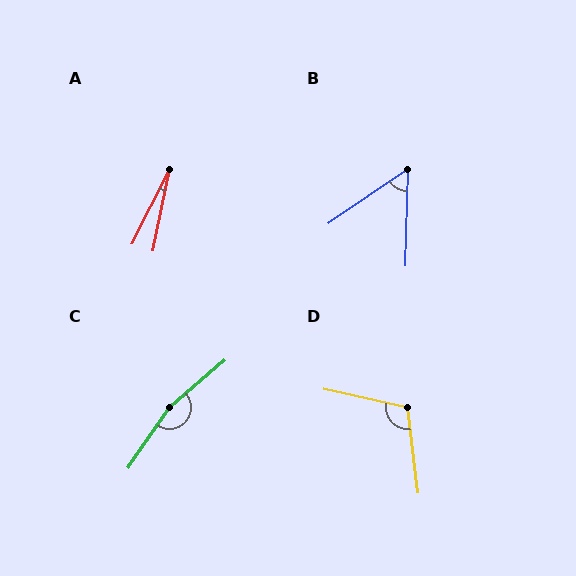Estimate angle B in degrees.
Approximately 54 degrees.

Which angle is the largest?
C, at approximately 165 degrees.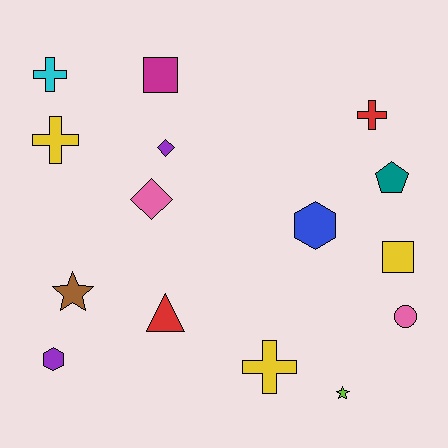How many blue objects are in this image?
There is 1 blue object.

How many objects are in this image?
There are 15 objects.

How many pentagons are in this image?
There is 1 pentagon.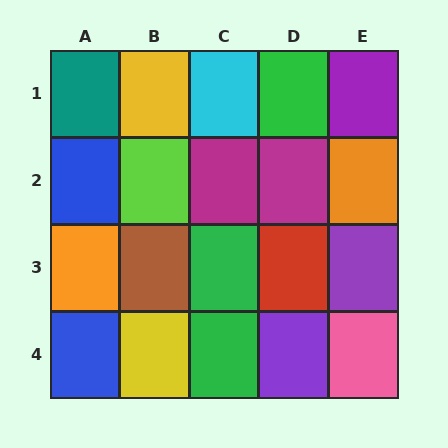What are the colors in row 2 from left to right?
Blue, lime, magenta, magenta, orange.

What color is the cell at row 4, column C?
Green.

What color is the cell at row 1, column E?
Purple.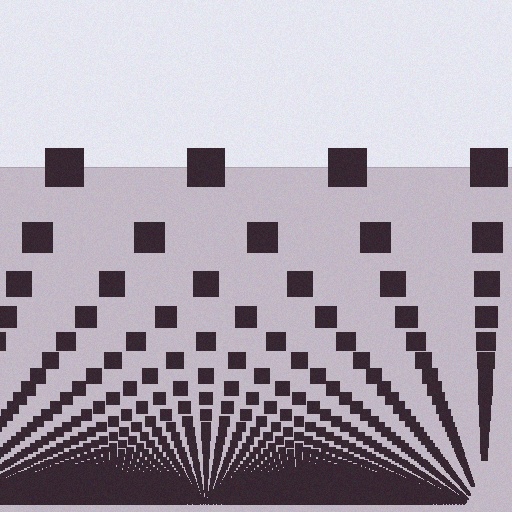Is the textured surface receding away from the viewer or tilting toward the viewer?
The surface appears to tilt toward the viewer. Texture elements get larger and sparser toward the top.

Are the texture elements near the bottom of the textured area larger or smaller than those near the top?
Smaller. The gradient is inverted — elements near the bottom are smaller and denser.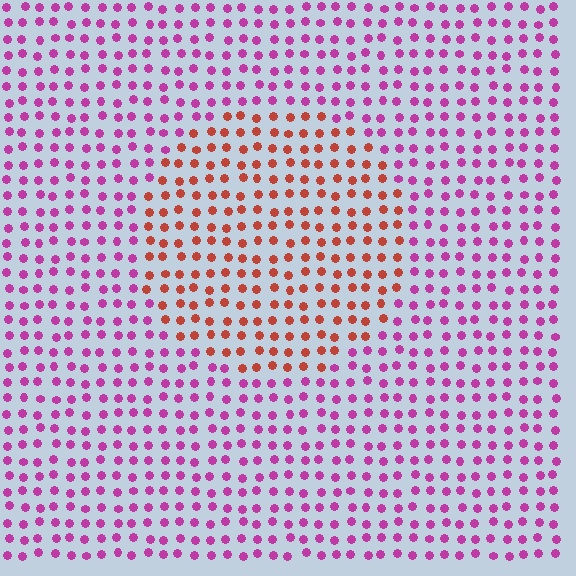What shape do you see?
I see a circle.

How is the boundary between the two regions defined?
The boundary is defined purely by a slight shift in hue (about 53 degrees). Spacing, size, and orientation are identical on both sides.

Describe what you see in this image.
The image is filled with small magenta elements in a uniform arrangement. A circle-shaped region is visible where the elements are tinted to a slightly different hue, forming a subtle color boundary.